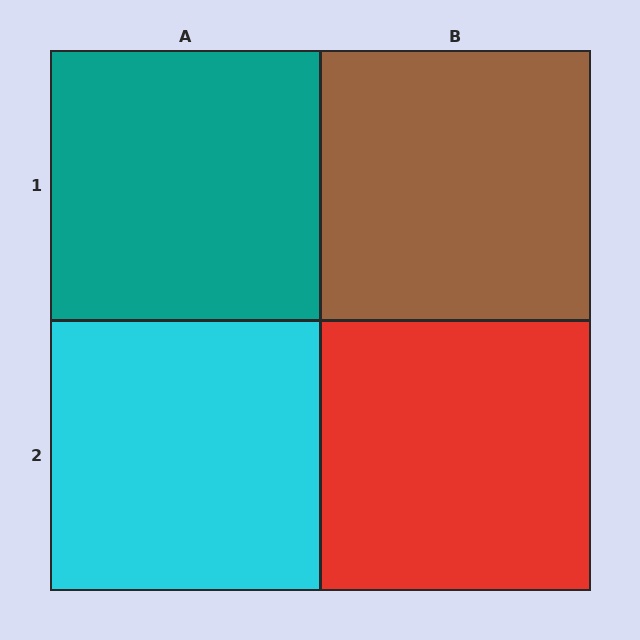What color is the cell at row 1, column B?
Brown.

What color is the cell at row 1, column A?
Teal.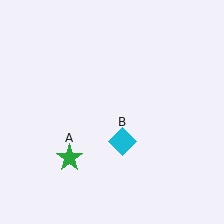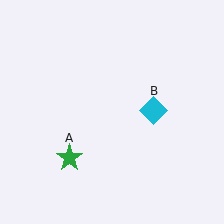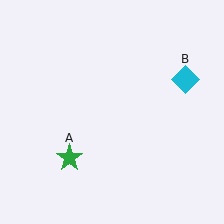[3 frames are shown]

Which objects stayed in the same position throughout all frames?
Green star (object A) remained stationary.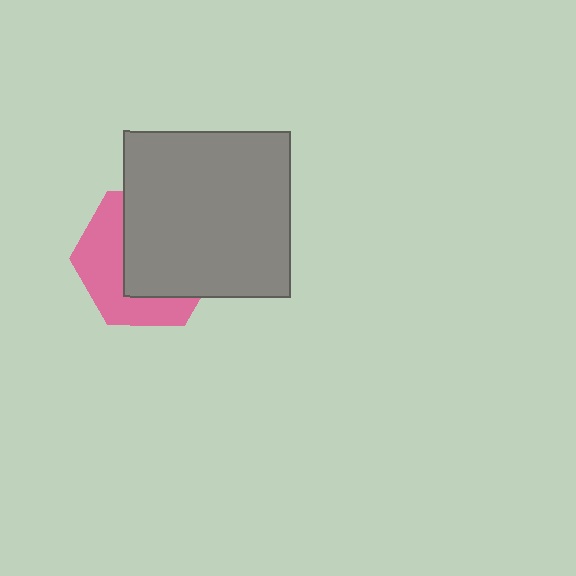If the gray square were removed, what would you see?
You would see the complete pink hexagon.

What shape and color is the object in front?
The object in front is a gray square.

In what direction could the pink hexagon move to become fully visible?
The pink hexagon could move toward the lower-left. That would shift it out from behind the gray square entirely.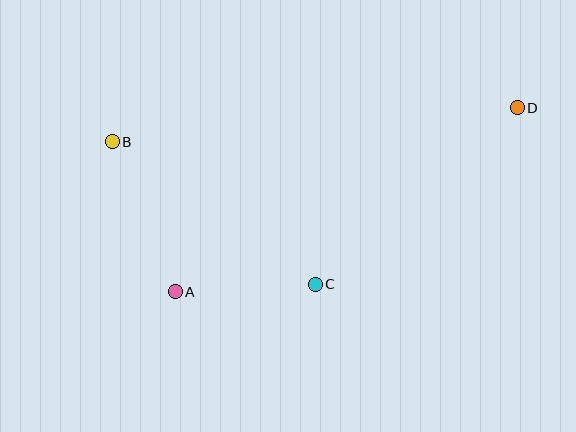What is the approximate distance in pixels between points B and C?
The distance between B and C is approximately 248 pixels.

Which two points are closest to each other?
Points A and C are closest to each other.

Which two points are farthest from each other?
Points B and D are farthest from each other.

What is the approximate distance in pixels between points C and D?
The distance between C and D is approximately 268 pixels.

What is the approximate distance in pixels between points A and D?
The distance between A and D is approximately 389 pixels.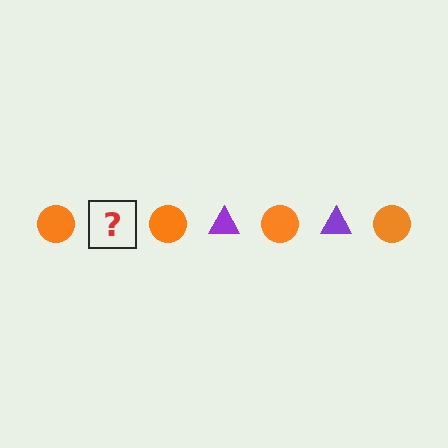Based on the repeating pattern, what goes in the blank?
The blank should be a purple triangle.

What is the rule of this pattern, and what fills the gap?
The rule is that the pattern alternates between orange circle and purple triangle. The gap should be filled with a purple triangle.